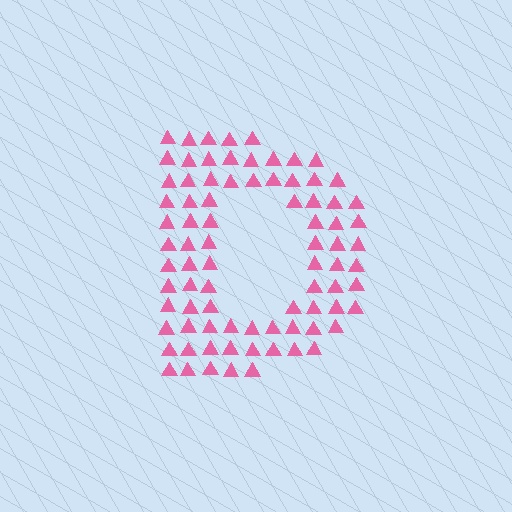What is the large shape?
The large shape is the letter D.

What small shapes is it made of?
It is made of small triangles.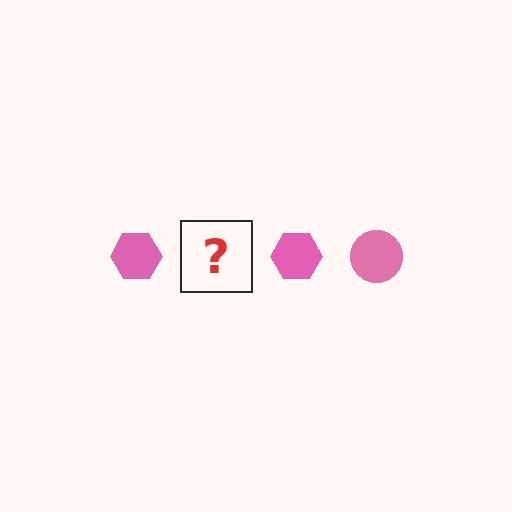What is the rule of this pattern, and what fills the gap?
The rule is that the pattern cycles through hexagon, circle shapes in pink. The gap should be filled with a pink circle.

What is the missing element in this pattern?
The missing element is a pink circle.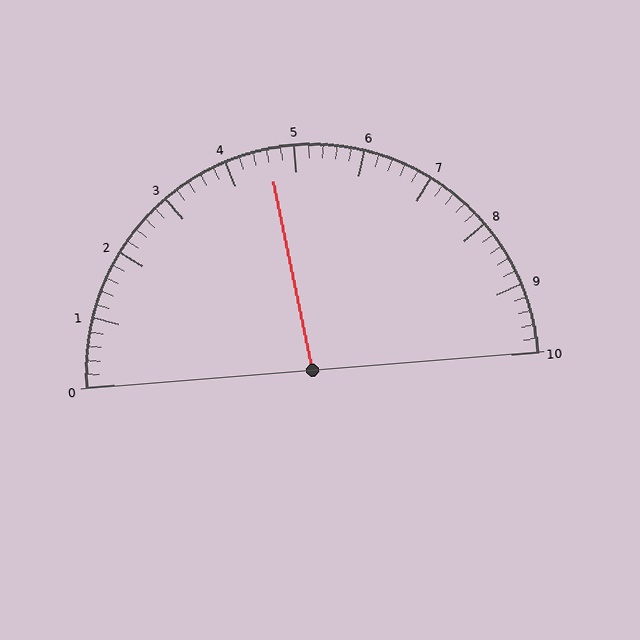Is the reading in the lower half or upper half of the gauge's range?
The reading is in the lower half of the range (0 to 10).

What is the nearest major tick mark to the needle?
The nearest major tick mark is 5.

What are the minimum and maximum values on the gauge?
The gauge ranges from 0 to 10.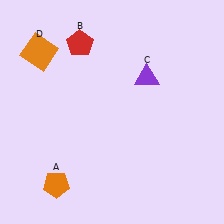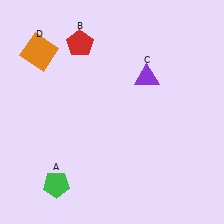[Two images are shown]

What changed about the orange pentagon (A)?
In Image 1, A is orange. In Image 2, it changed to green.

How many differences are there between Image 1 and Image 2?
There is 1 difference between the two images.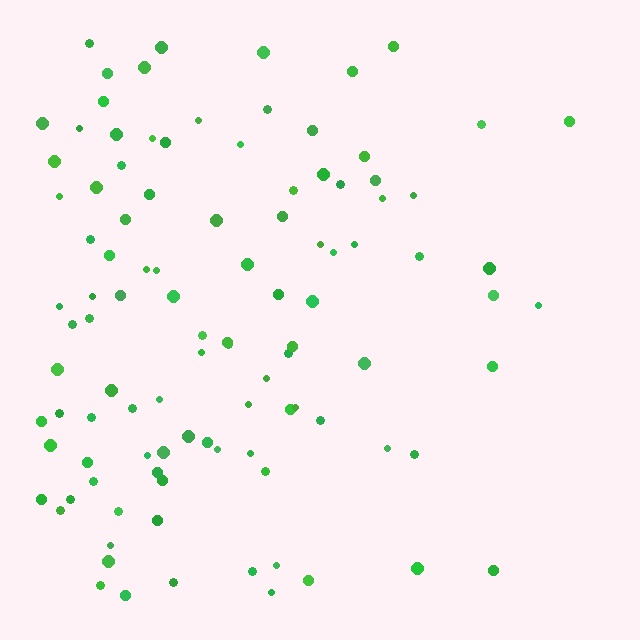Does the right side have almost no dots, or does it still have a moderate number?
Still a moderate number, just noticeably fewer than the left.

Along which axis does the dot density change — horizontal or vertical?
Horizontal.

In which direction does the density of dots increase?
From right to left, with the left side densest.